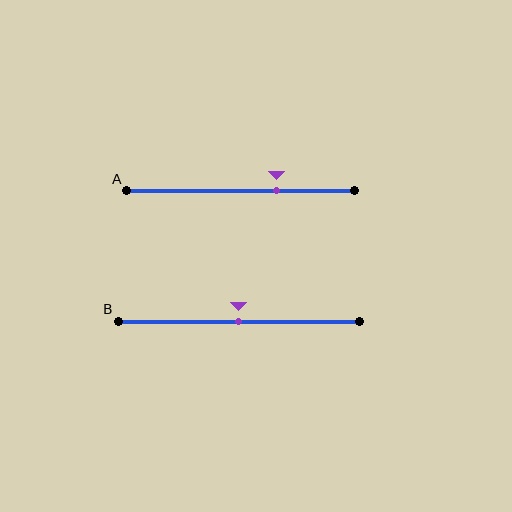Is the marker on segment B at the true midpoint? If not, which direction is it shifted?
Yes, the marker on segment B is at the true midpoint.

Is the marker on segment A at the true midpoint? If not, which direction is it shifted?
No, the marker on segment A is shifted to the right by about 16% of the segment length.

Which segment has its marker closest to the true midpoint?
Segment B has its marker closest to the true midpoint.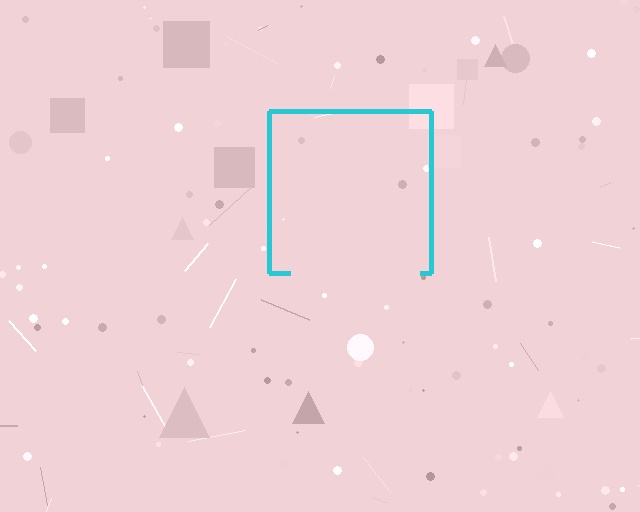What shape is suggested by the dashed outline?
The dashed outline suggests a square.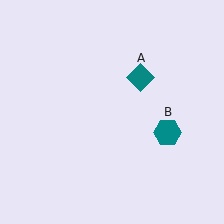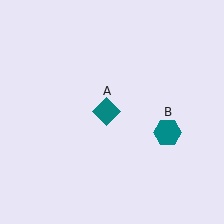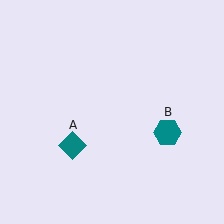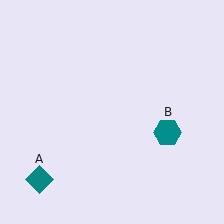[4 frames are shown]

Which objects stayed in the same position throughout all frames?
Teal hexagon (object B) remained stationary.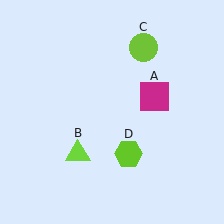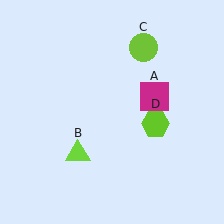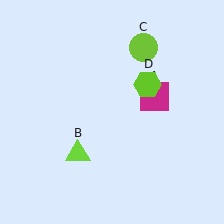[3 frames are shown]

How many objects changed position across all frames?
1 object changed position: lime hexagon (object D).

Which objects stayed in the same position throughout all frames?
Magenta square (object A) and lime triangle (object B) and lime circle (object C) remained stationary.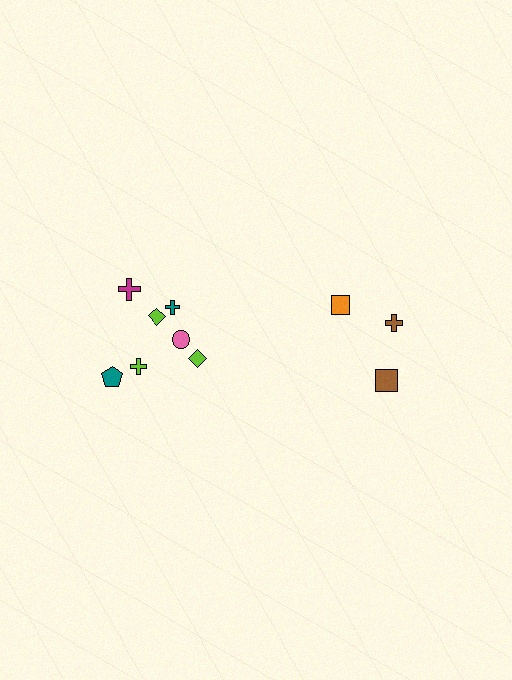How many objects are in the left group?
There are 7 objects.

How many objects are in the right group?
There are 3 objects.